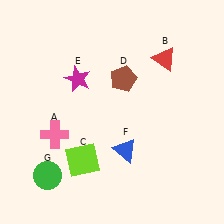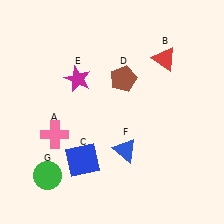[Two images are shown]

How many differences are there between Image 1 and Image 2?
There is 1 difference between the two images.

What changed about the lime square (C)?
In Image 1, C is lime. In Image 2, it changed to blue.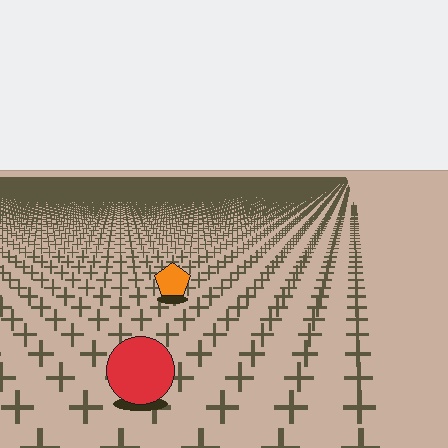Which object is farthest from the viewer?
The orange pentagon is farthest from the viewer. It appears smaller and the ground texture around it is denser.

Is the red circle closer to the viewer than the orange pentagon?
Yes. The red circle is closer — you can tell from the texture gradient: the ground texture is coarser near it.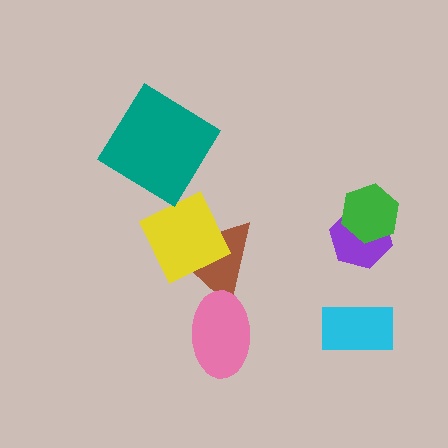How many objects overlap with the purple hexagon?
1 object overlaps with the purple hexagon.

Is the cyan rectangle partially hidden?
No, no other shape covers it.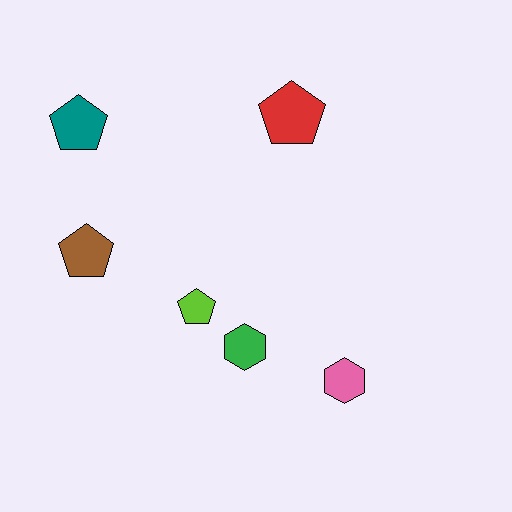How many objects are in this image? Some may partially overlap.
There are 6 objects.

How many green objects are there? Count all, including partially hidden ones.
There is 1 green object.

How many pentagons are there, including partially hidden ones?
There are 4 pentagons.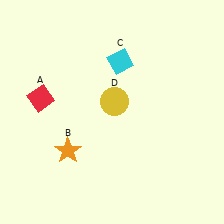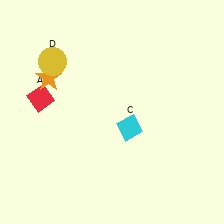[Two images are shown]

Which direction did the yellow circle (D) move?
The yellow circle (D) moved left.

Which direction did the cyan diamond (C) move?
The cyan diamond (C) moved down.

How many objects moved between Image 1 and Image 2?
3 objects moved between the two images.